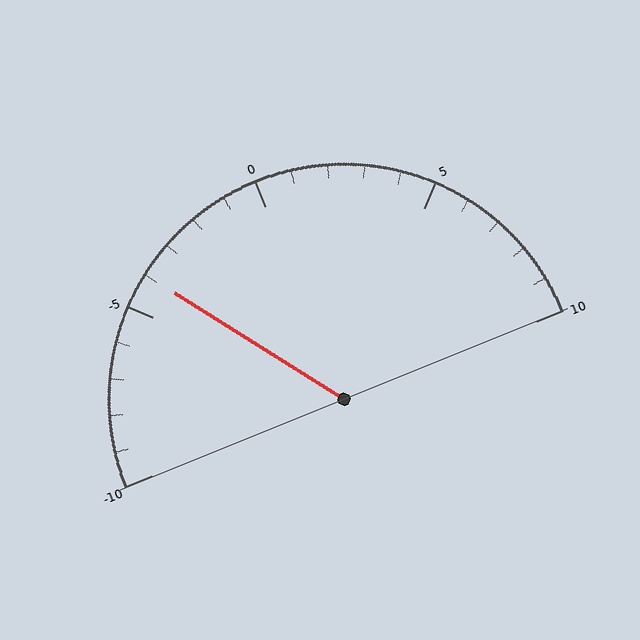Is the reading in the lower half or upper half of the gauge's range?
The reading is in the lower half of the range (-10 to 10).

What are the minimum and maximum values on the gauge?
The gauge ranges from -10 to 10.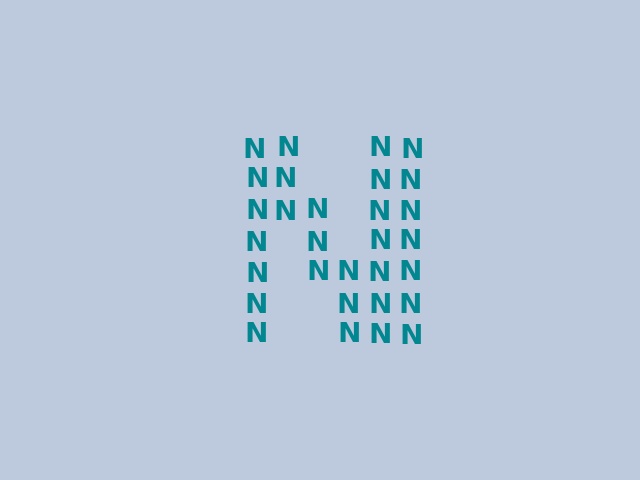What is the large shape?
The large shape is the letter N.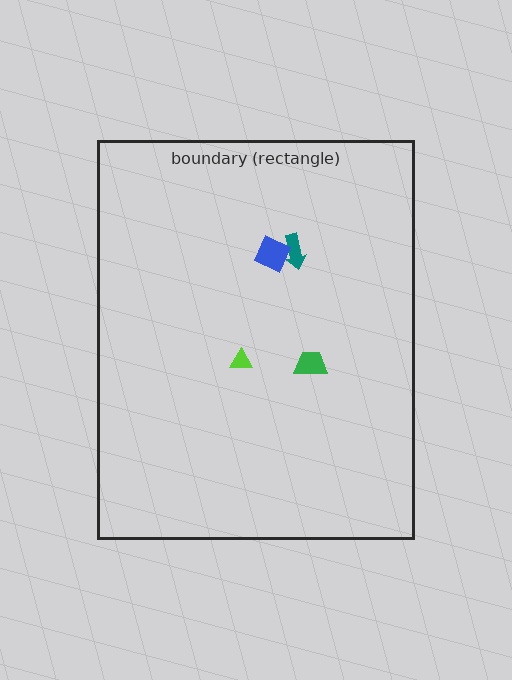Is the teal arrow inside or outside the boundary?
Inside.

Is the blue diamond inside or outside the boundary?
Inside.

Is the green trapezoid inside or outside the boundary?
Inside.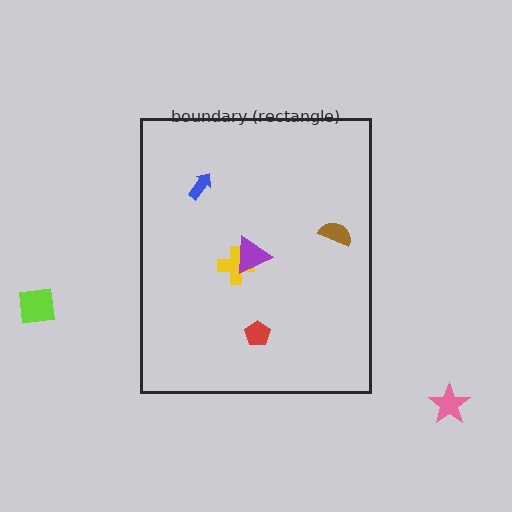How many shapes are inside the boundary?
5 inside, 2 outside.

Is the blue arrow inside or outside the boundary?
Inside.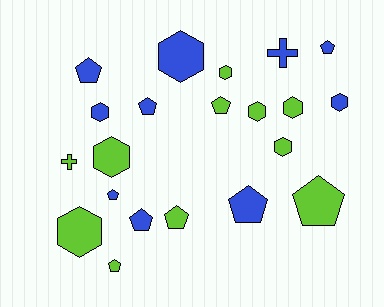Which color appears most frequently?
Lime, with 11 objects.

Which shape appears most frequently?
Pentagon, with 10 objects.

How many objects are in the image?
There are 21 objects.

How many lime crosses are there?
There is 1 lime cross.